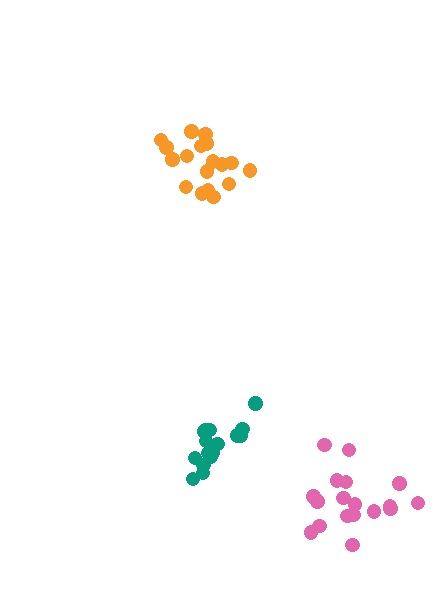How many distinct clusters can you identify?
There are 3 distinct clusters.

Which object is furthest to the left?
The orange cluster is leftmost.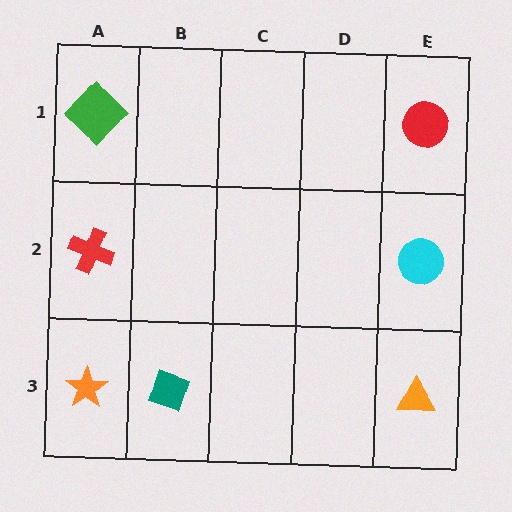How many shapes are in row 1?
2 shapes.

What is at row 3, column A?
An orange star.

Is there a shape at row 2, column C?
No, that cell is empty.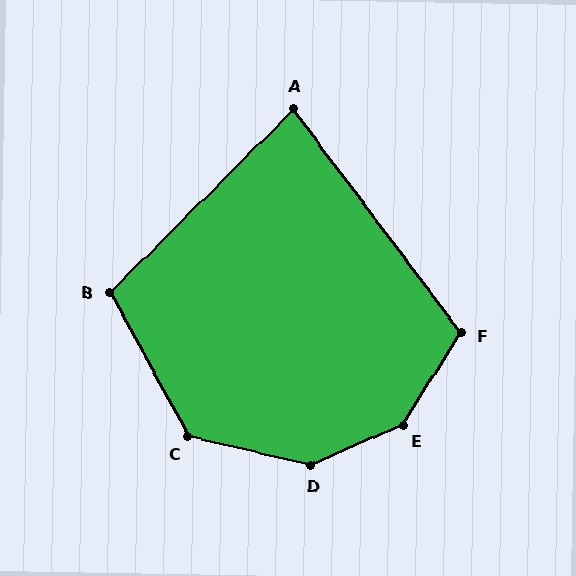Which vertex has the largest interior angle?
E, at approximately 146 degrees.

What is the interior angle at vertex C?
Approximately 132 degrees (obtuse).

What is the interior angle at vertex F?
Approximately 111 degrees (obtuse).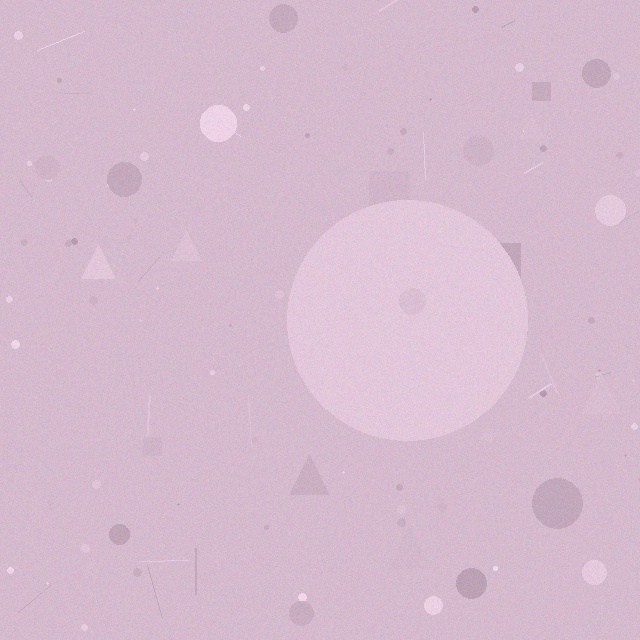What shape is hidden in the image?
A circle is hidden in the image.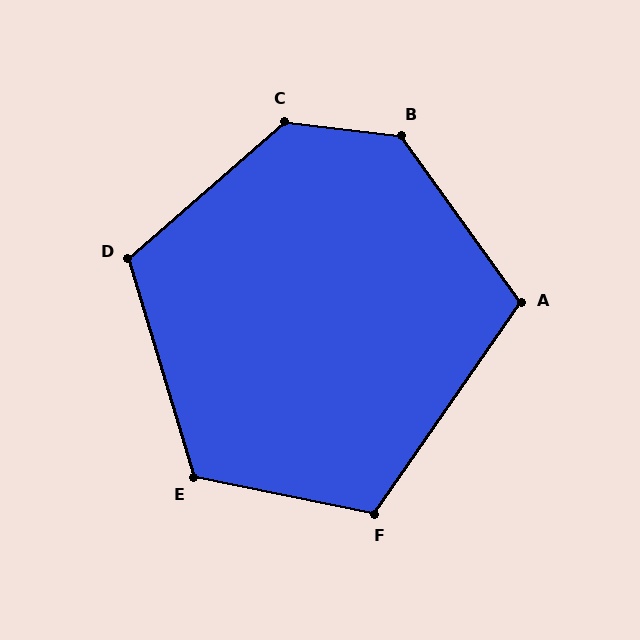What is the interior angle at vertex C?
Approximately 132 degrees (obtuse).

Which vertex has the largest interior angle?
B, at approximately 132 degrees.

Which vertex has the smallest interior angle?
A, at approximately 110 degrees.